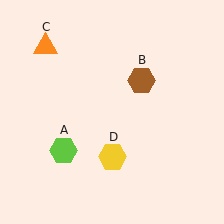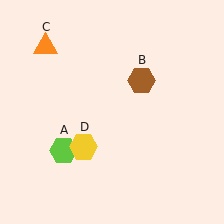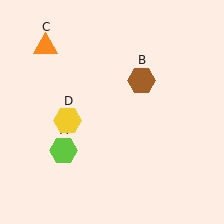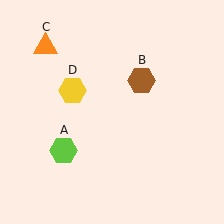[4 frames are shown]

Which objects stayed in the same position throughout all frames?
Lime hexagon (object A) and brown hexagon (object B) and orange triangle (object C) remained stationary.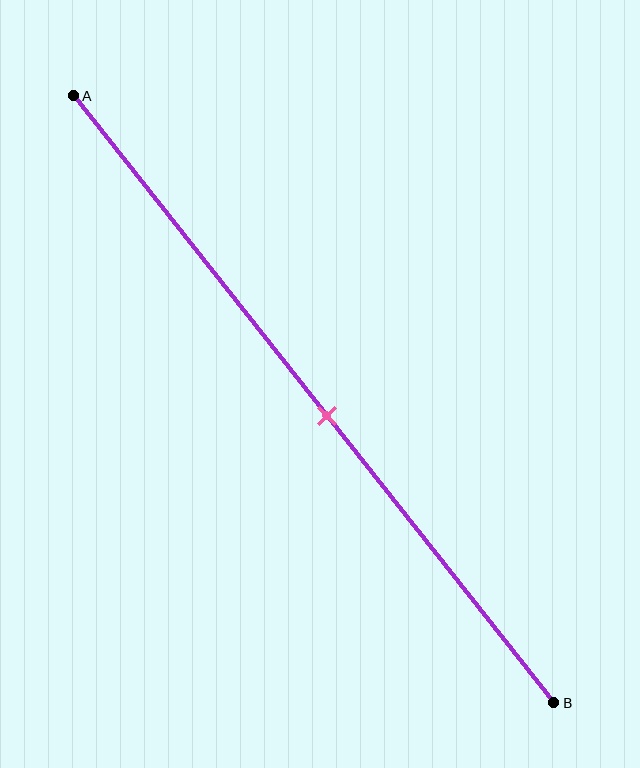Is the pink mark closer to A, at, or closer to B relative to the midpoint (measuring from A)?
The pink mark is approximately at the midpoint of segment AB.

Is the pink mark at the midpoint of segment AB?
Yes, the mark is approximately at the midpoint.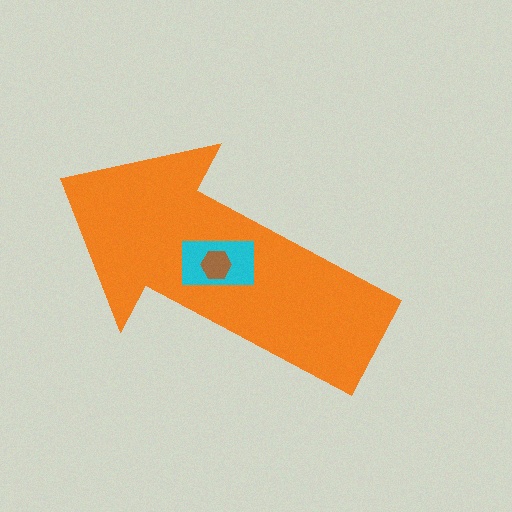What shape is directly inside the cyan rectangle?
The brown hexagon.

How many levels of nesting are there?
3.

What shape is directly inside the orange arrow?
The cyan rectangle.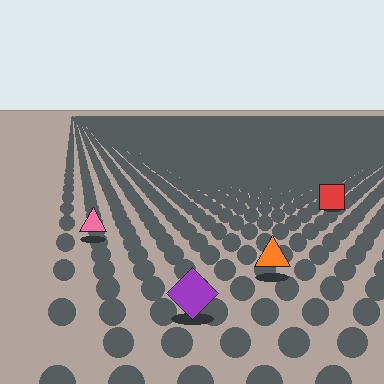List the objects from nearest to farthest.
From nearest to farthest: the purple diamond, the orange triangle, the pink triangle, the red square.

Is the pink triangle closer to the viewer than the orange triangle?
No. The orange triangle is closer — you can tell from the texture gradient: the ground texture is coarser near it.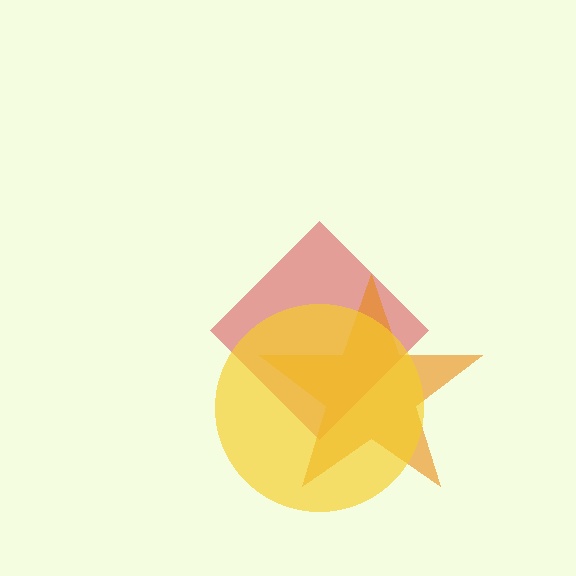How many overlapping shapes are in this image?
There are 3 overlapping shapes in the image.